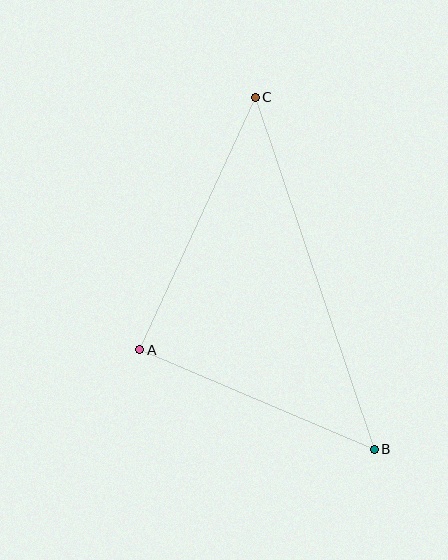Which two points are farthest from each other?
Points B and C are farthest from each other.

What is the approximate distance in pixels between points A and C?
The distance between A and C is approximately 277 pixels.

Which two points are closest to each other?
Points A and B are closest to each other.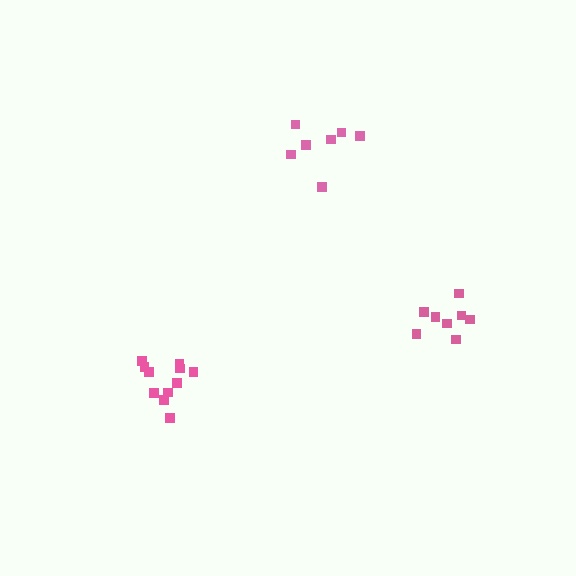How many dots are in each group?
Group 1: 8 dots, Group 2: 11 dots, Group 3: 7 dots (26 total).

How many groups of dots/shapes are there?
There are 3 groups.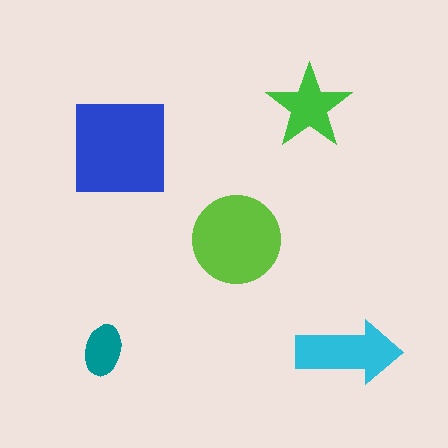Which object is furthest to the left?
The teal ellipse is leftmost.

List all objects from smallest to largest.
The teal ellipse, the green star, the cyan arrow, the lime circle, the blue square.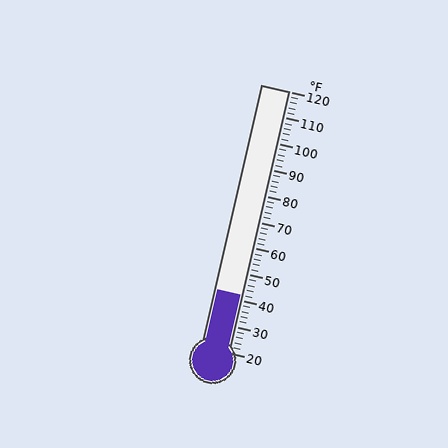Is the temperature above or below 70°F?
The temperature is below 70°F.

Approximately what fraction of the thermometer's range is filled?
The thermometer is filled to approximately 20% of its range.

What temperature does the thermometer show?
The thermometer shows approximately 42°F.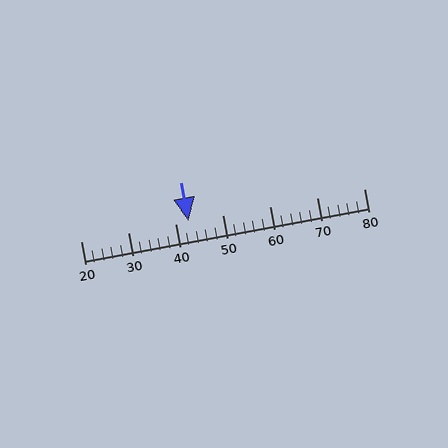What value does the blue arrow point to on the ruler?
The blue arrow points to approximately 43.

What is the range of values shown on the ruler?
The ruler shows values from 20 to 80.